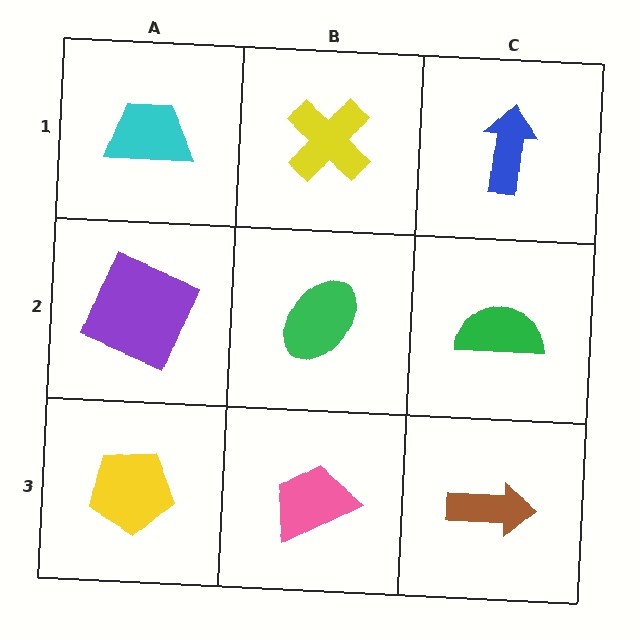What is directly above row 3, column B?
A green ellipse.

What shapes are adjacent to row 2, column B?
A yellow cross (row 1, column B), a pink trapezoid (row 3, column B), a purple square (row 2, column A), a green semicircle (row 2, column C).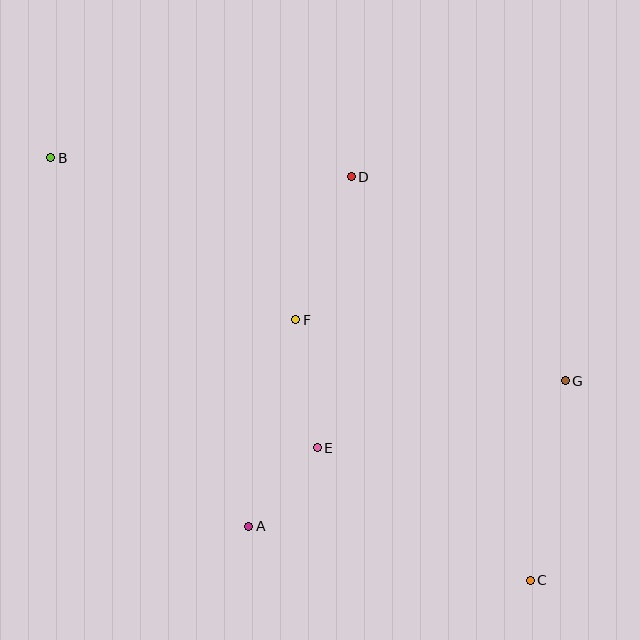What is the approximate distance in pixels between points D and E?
The distance between D and E is approximately 273 pixels.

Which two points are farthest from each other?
Points B and C are farthest from each other.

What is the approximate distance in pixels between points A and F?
The distance between A and F is approximately 212 pixels.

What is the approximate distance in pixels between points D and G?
The distance between D and G is approximately 296 pixels.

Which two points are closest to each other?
Points A and E are closest to each other.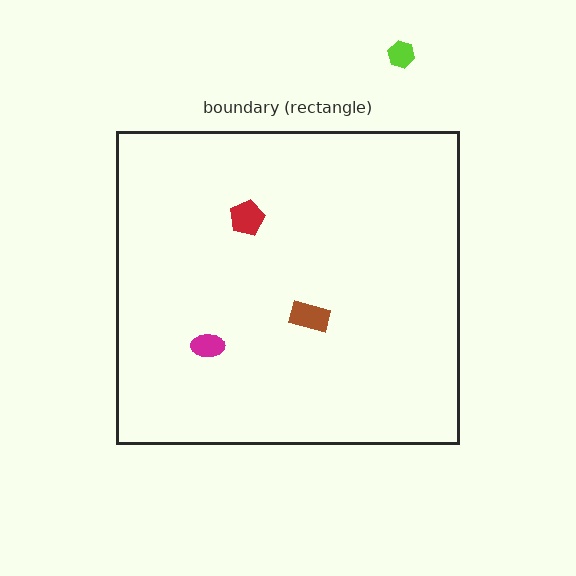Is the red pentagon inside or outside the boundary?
Inside.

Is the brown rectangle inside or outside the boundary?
Inside.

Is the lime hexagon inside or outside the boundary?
Outside.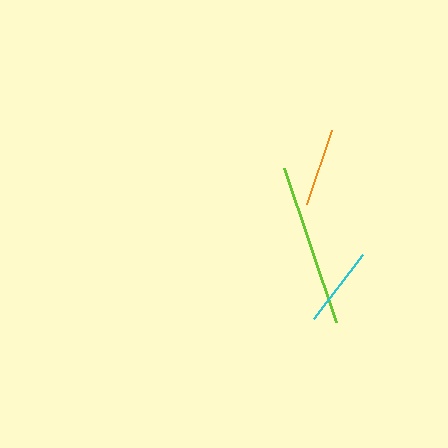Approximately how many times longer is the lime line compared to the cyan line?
The lime line is approximately 2.0 times the length of the cyan line.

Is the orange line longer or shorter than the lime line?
The lime line is longer than the orange line.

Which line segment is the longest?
The lime line is the longest at approximately 162 pixels.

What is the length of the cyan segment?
The cyan segment is approximately 81 pixels long.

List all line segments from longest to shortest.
From longest to shortest: lime, cyan, orange.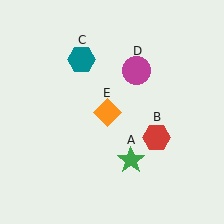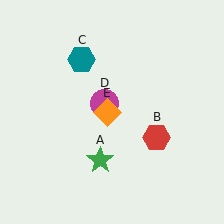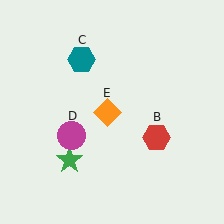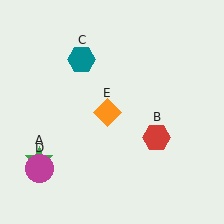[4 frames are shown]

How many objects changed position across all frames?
2 objects changed position: green star (object A), magenta circle (object D).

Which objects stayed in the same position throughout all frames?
Red hexagon (object B) and teal hexagon (object C) and orange diamond (object E) remained stationary.